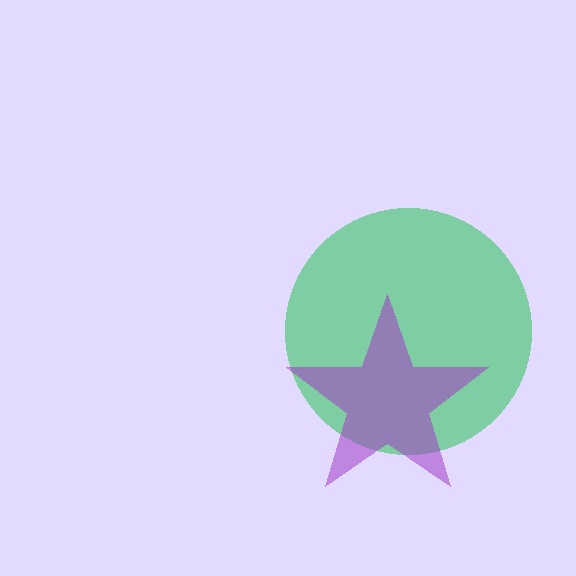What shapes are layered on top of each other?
The layered shapes are: a green circle, a purple star.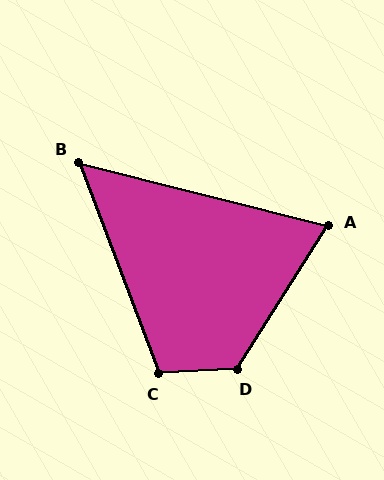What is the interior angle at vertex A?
Approximately 72 degrees (acute).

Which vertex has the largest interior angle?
D, at approximately 125 degrees.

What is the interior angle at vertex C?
Approximately 108 degrees (obtuse).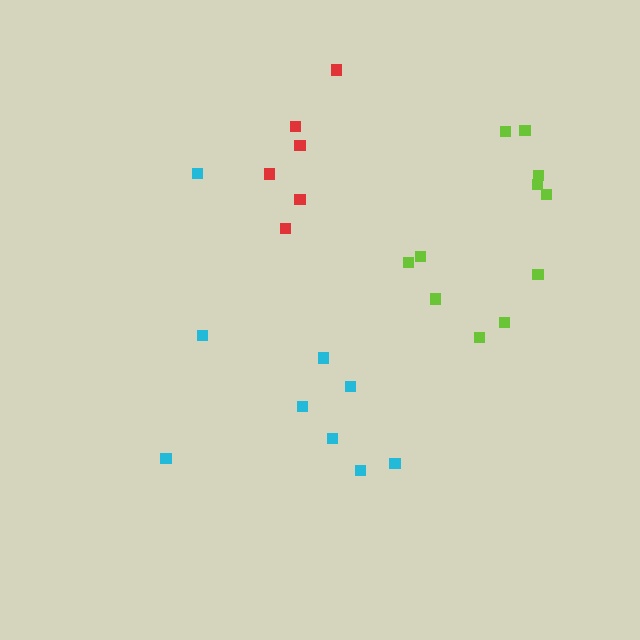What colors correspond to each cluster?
The clusters are colored: cyan, red, lime.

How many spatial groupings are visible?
There are 3 spatial groupings.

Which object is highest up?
The red cluster is topmost.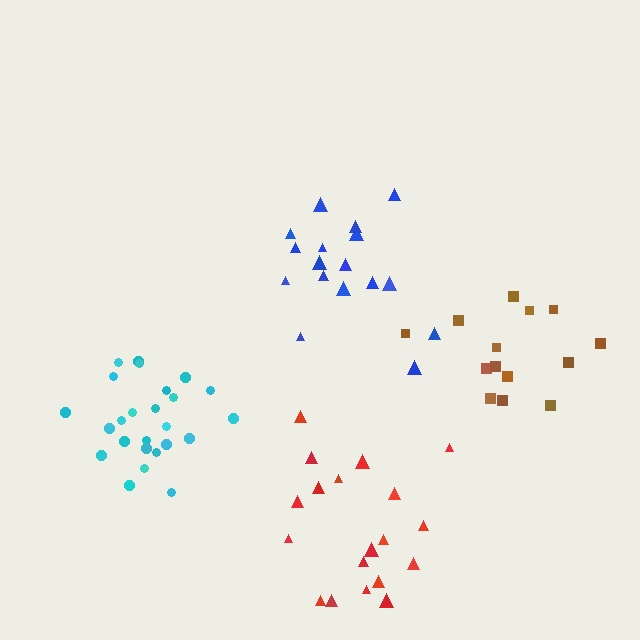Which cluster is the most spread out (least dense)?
Red.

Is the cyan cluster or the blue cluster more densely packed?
Cyan.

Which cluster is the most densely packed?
Cyan.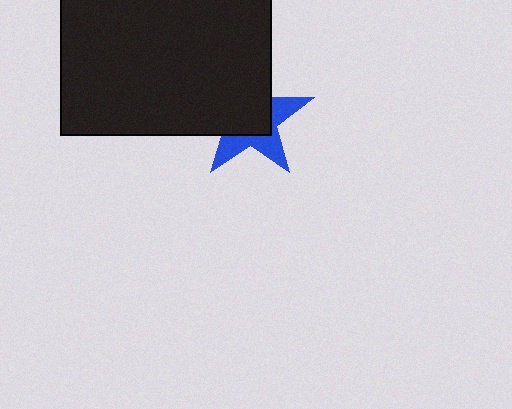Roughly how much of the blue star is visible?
A small part of it is visible (roughly 42%).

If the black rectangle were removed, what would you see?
You would see the complete blue star.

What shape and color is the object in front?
The object in front is a black rectangle.